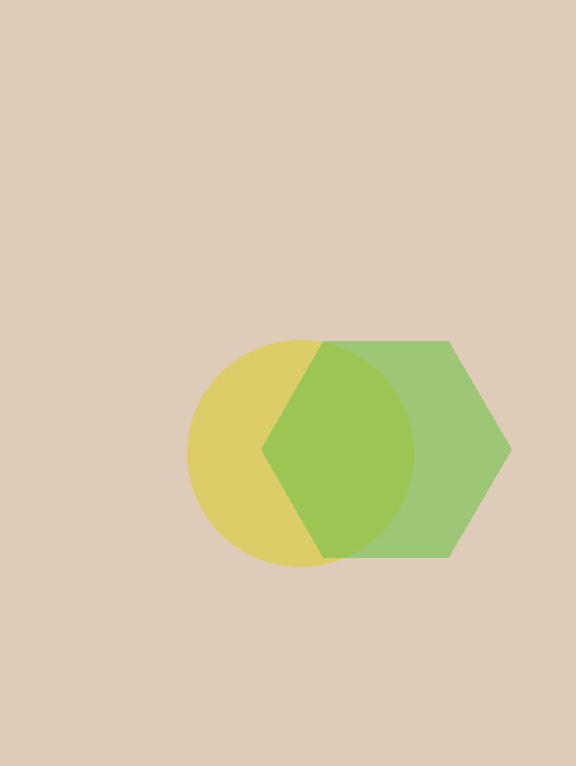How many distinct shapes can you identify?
There are 2 distinct shapes: a yellow circle, a lime hexagon.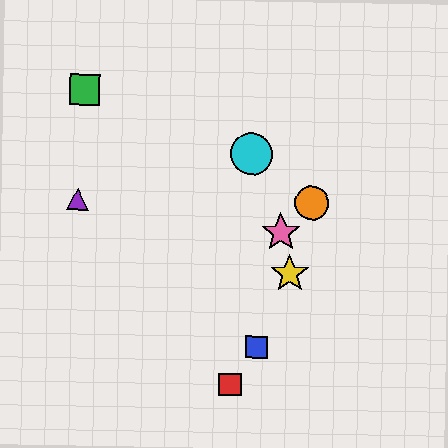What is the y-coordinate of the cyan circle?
The cyan circle is at y≈154.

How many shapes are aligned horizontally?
2 shapes (the purple triangle, the orange circle) are aligned horizontally.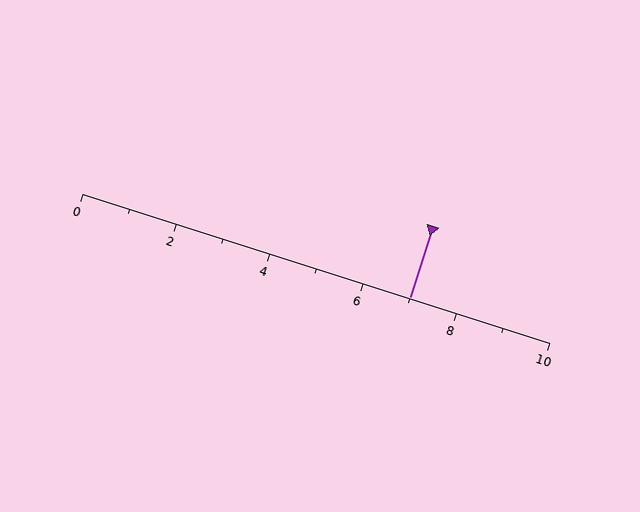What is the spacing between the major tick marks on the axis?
The major ticks are spaced 2 apart.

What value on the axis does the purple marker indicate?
The marker indicates approximately 7.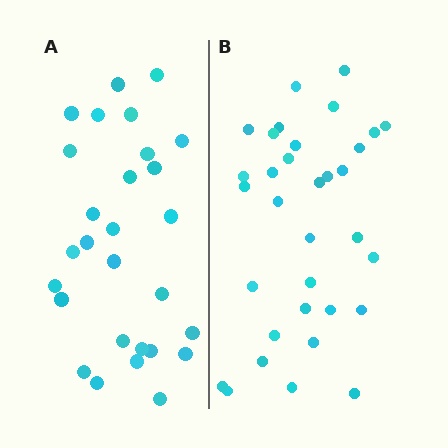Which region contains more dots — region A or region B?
Region B (the right region) has more dots.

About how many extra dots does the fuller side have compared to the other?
Region B has about 5 more dots than region A.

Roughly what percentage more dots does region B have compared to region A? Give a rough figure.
About 20% more.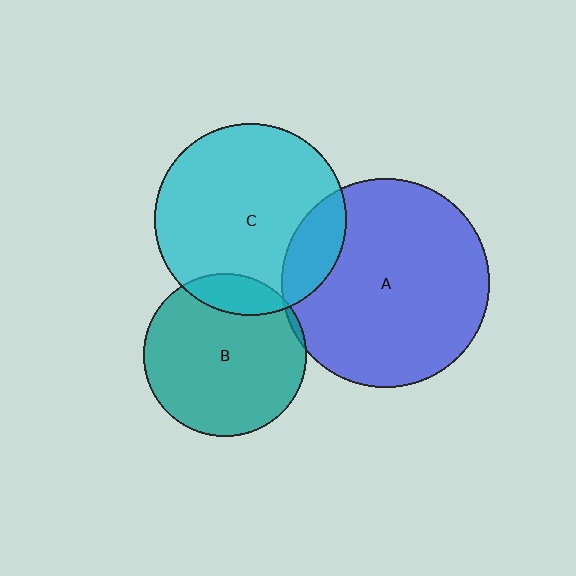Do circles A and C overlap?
Yes.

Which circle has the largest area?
Circle A (blue).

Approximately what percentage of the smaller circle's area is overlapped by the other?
Approximately 15%.